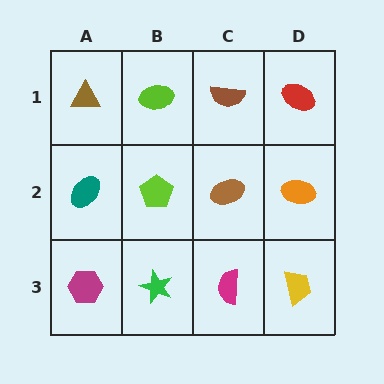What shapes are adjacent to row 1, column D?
An orange ellipse (row 2, column D), a brown semicircle (row 1, column C).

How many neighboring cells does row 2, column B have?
4.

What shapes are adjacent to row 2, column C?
A brown semicircle (row 1, column C), a magenta semicircle (row 3, column C), a lime pentagon (row 2, column B), an orange ellipse (row 2, column D).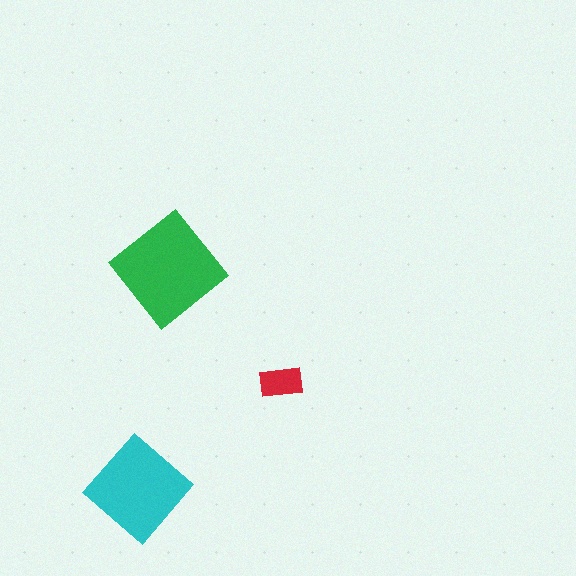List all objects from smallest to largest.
The red rectangle, the cyan diamond, the green diamond.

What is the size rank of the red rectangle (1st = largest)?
3rd.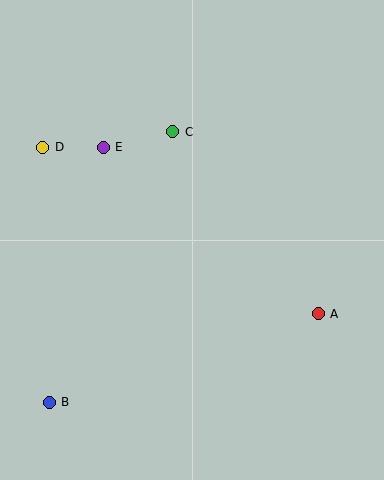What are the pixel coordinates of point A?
Point A is at (318, 314).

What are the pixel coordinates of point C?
Point C is at (173, 132).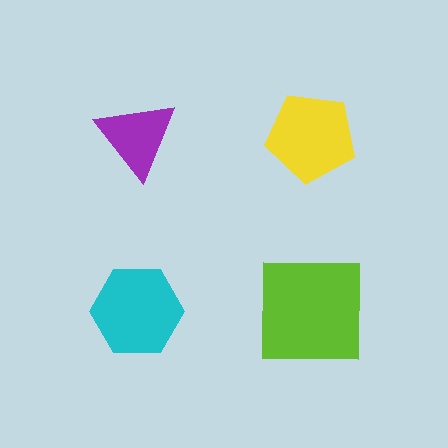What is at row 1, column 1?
A purple triangle.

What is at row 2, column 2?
A lime square.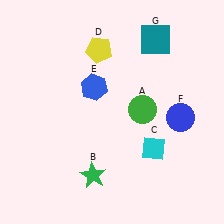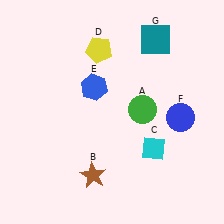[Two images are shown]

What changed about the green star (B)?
In Image 1, B is green. In Image 2, it changed to brown.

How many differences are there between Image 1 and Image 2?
There is 1 difference between the two images.